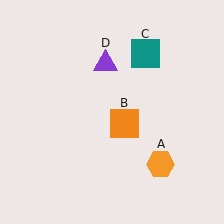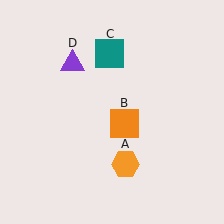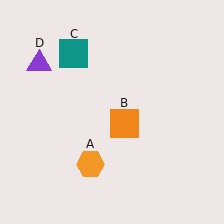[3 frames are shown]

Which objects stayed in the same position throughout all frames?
Orange square (object B) remained stationary.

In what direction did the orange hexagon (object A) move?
The orange hexagon (object A) moved left.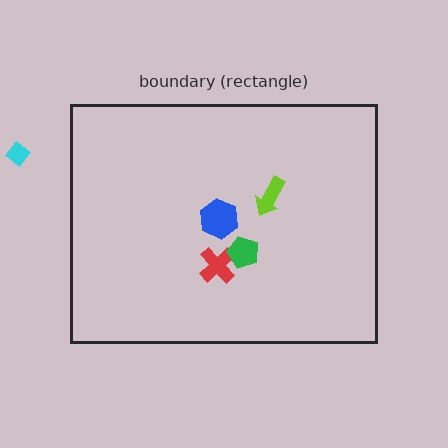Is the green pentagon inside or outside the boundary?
Inside.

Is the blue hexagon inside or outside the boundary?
Inside.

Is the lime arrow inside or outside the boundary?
Inside.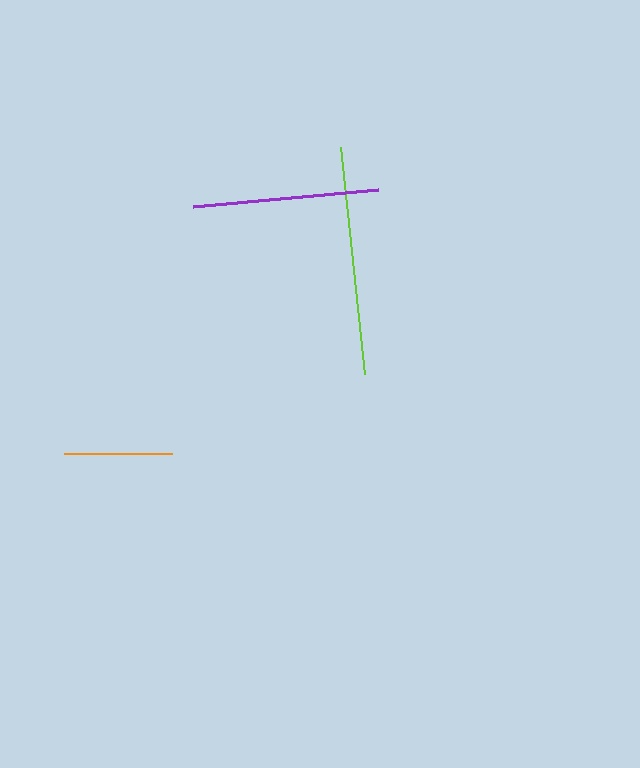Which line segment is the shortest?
The orange line is the shortest at approximately 108 pixels.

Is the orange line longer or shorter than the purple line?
The purple line is longer than the orange line.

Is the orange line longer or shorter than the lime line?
The lime line is longer than the orange line.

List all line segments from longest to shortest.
From longest to shortest: lime, purple, orange.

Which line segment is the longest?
The lime line is the longest at approximately 228 pixels.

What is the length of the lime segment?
The lime segment is approximately 228 pixels long.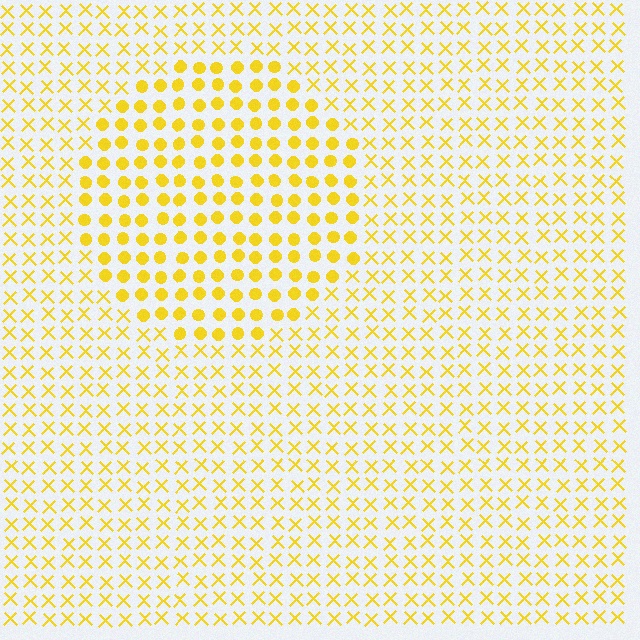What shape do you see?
I see a circle.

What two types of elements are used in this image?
The image uses circles inside the circle region and X marks outside it.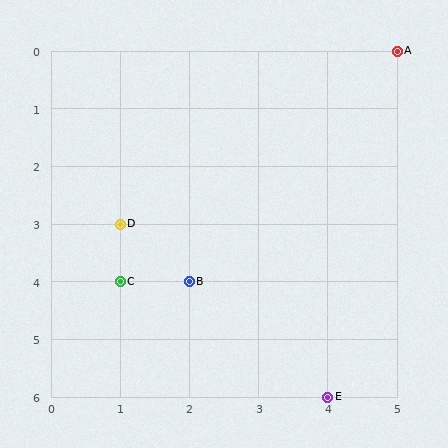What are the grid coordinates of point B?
Point B is at grid coordinates (2, 4).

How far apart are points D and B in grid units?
Points D and B are 1 column and 1 row apart (about 1.4 grid units diagonally).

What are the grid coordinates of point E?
Point E is at grid coordinates (4, 6).